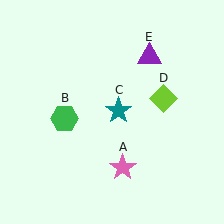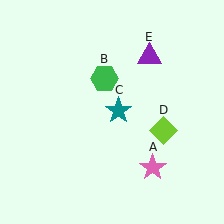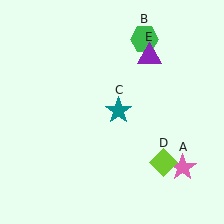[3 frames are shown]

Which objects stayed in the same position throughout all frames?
Teal star (object C) and purple triangle (object E) remained stationary.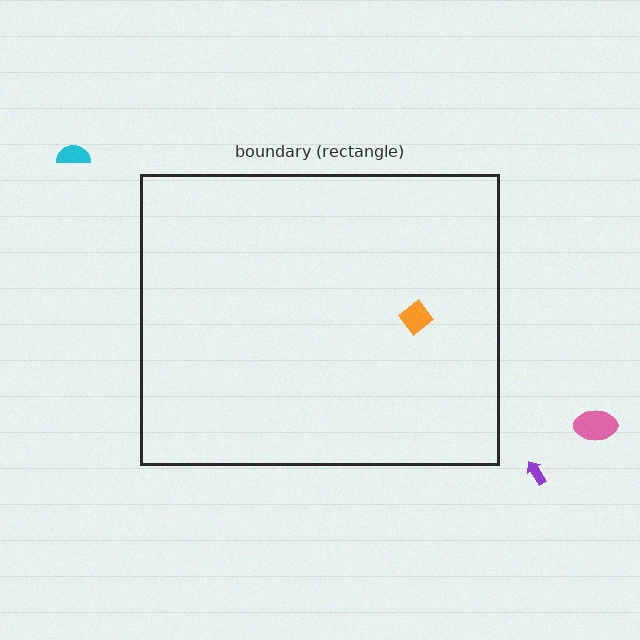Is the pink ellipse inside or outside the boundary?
Outside.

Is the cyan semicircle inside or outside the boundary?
Outside.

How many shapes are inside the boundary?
1 inside, 3 outside.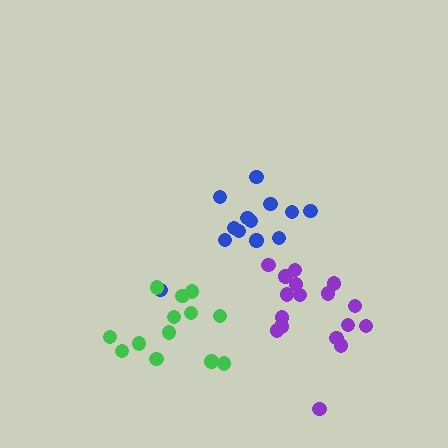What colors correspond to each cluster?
The clusters are colored: blue, purple, green.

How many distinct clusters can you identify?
There are 3 distinct clusters.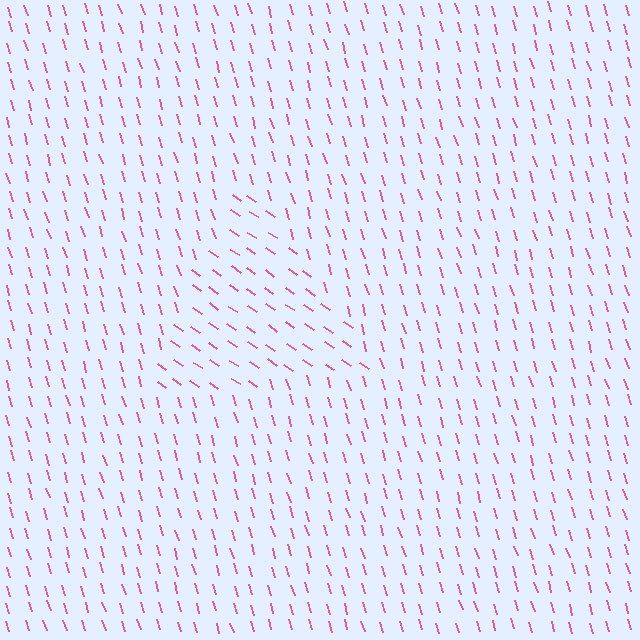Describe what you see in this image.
The image is filled with small pink line segments. A triangle region in the image has lines oriented differently from the surrounding lines, creating a visible texture boundary.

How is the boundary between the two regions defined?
The boundary is defined purely by a change in line orientation (approximately 38 degrees difference). All lines are the same color and thickness.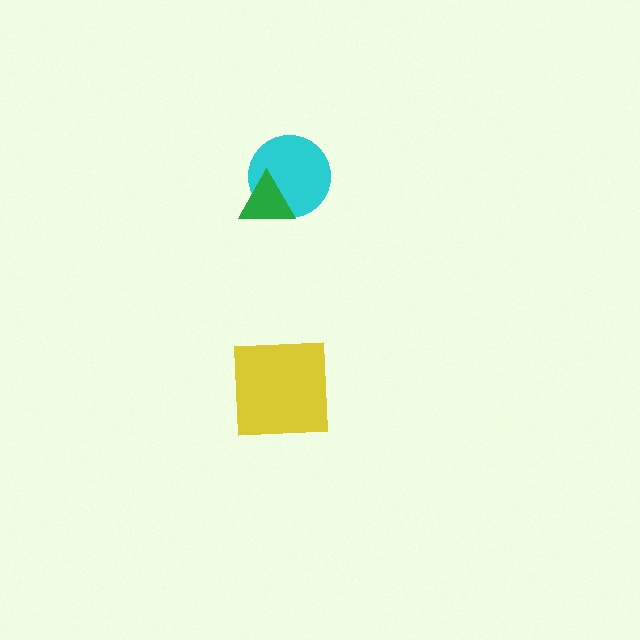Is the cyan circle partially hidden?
Yes, it is partially covered by another shape.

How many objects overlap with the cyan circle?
1 object overlaps with the cyan circle.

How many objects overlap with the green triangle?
1 object overlaps with the green triangle.